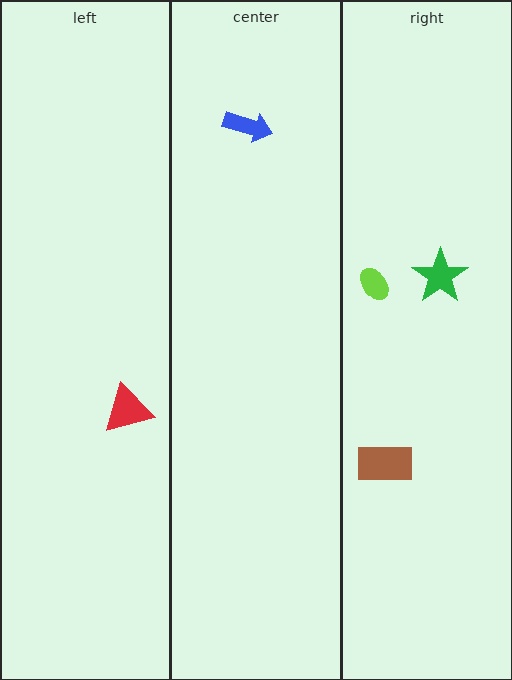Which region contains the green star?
The right region.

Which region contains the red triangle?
The left region.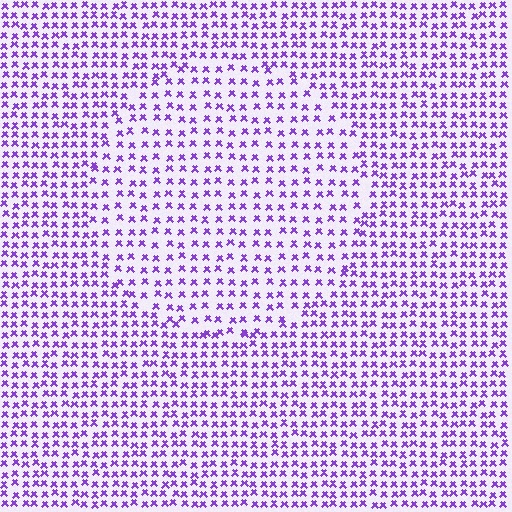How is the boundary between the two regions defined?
The boundary is defined by a change in element density (approximately 1.6x ratio). All elements are the same color, size, and shape.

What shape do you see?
I see a circle.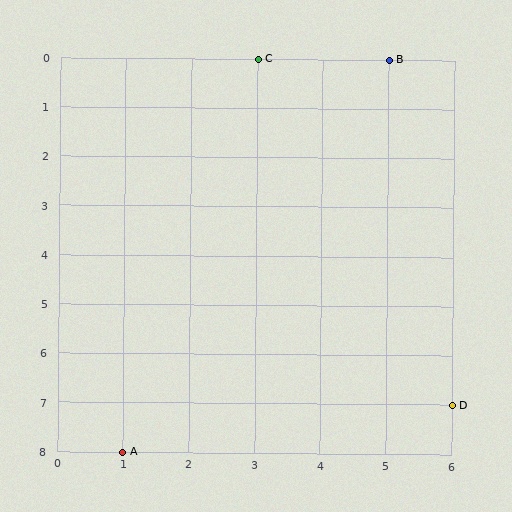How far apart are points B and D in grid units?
Points B and D are 1 column and 7 rows apart (about 7.1 grid units diagonally).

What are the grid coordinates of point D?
Point D is at grid coordinates (6, 7).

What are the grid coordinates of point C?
Point C is at grid coordinates (3, 0).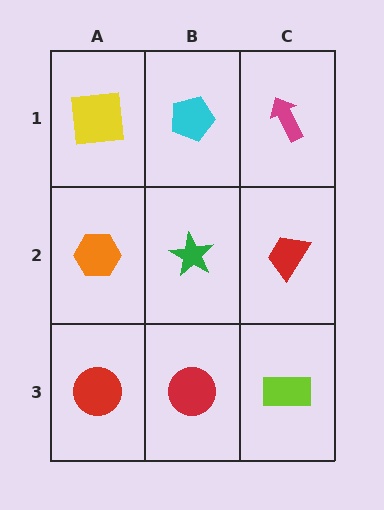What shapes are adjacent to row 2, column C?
A magenta arrow (row 1, column C), a lime rectangle (row 3, column C), a green star (row 2, column B).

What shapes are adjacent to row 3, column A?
An orange hexagon (row 2, column A), a red circle (row 3, column B).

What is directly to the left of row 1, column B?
A yellow square.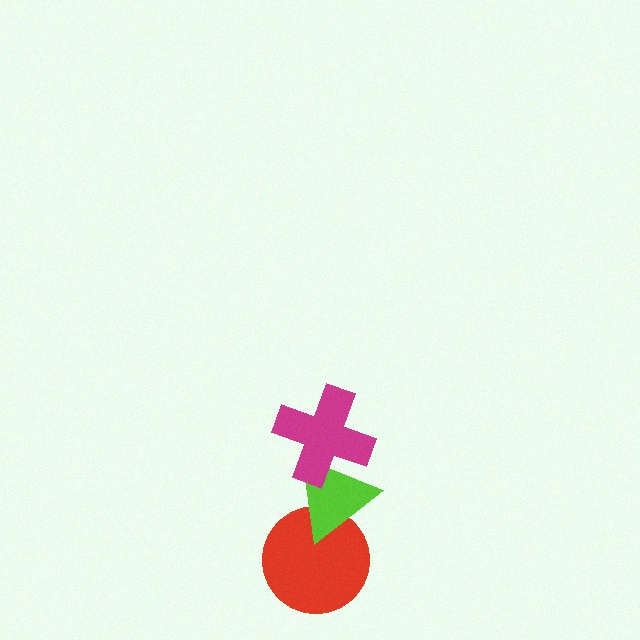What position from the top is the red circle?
The red circle is 3rd from the top.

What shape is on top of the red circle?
The lime triangle is on top of the red circle.